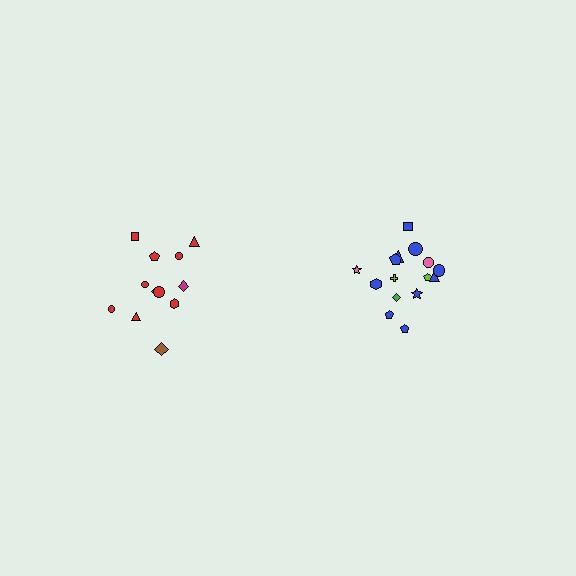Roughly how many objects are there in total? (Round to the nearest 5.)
Roughly 25 objects in total.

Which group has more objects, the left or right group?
The right group.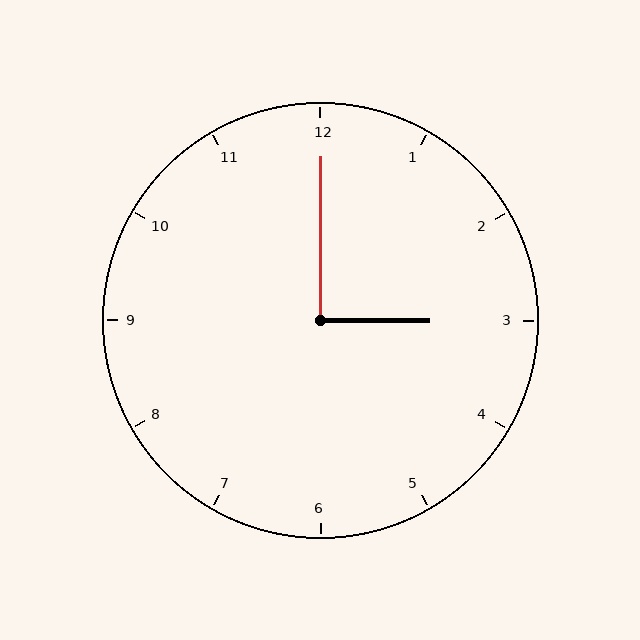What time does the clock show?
3:00.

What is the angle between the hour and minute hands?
Approximately 90 degrees.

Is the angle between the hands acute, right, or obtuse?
It is right.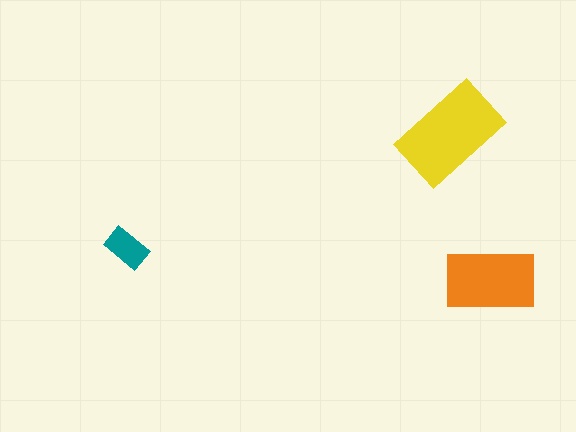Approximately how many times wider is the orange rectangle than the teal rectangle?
About 2 times wider.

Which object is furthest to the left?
The teal rectangle is leftmost.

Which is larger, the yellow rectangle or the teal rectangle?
The yellow one.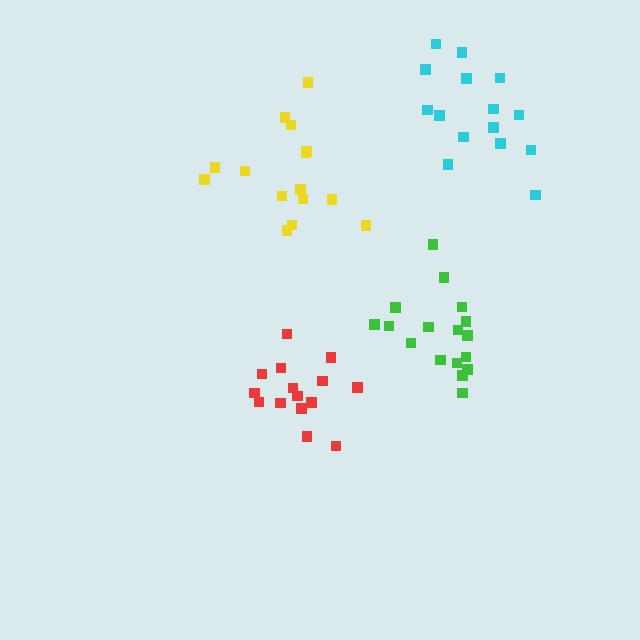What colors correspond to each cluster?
The clusters are colored: yellow, cyan, red, green.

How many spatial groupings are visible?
There are 4 spatial groupings.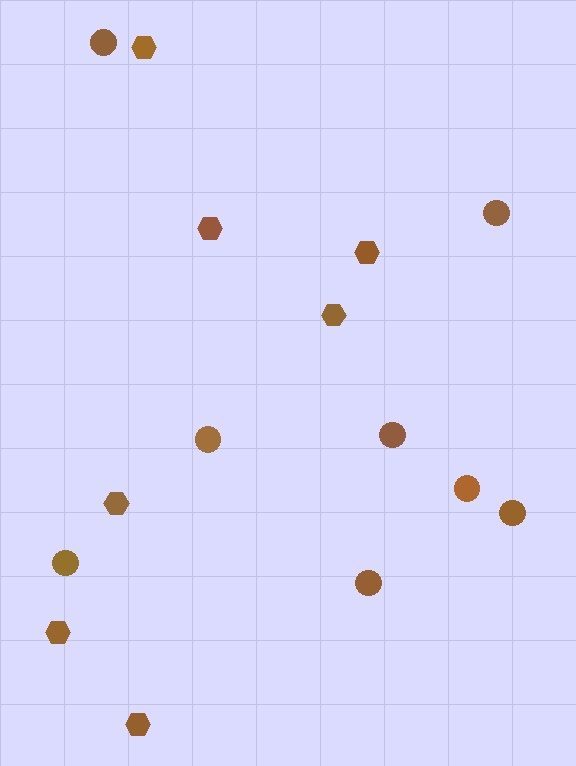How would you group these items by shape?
There are 2 groups: one group of hexagons (7) and one group of circles (8).